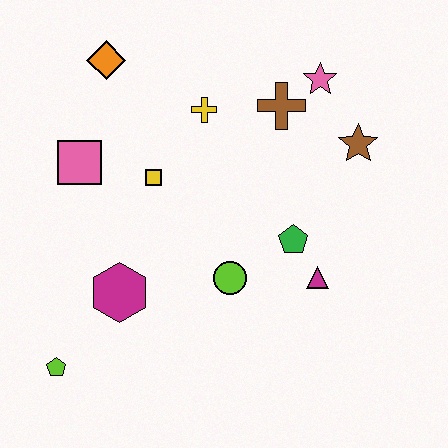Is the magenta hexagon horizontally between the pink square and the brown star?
Yes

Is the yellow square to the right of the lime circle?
No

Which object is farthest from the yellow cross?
The lime pentagon is farthest from the yellow cross.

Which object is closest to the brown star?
The pink star is closest to the brown star.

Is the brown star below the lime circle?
No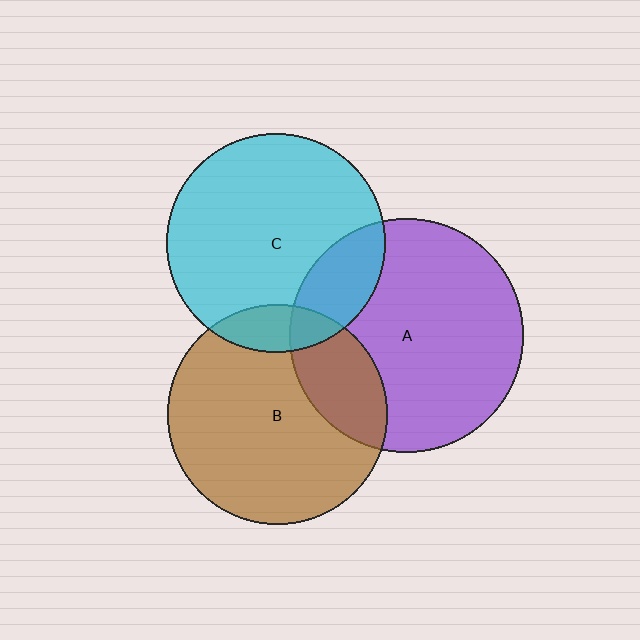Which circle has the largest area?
Circle A (purple).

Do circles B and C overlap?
Yes.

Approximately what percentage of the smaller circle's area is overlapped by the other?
Approximately 10%.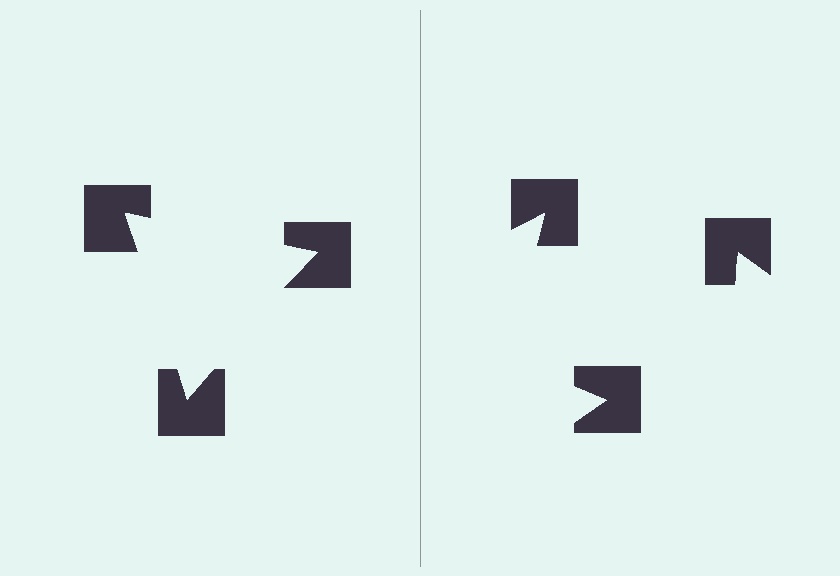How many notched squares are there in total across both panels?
6 — 3 on each side.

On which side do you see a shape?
An illusory triangle appears on the left side. On the right side the wedge cuts are rotated, so no coherent shape forms.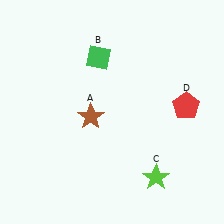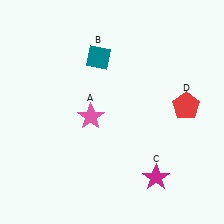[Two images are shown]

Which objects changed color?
A changed from brown to pink. B changed from green to teal. C changed from lime to magenta.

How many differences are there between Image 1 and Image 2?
There are 3 differences between the two images.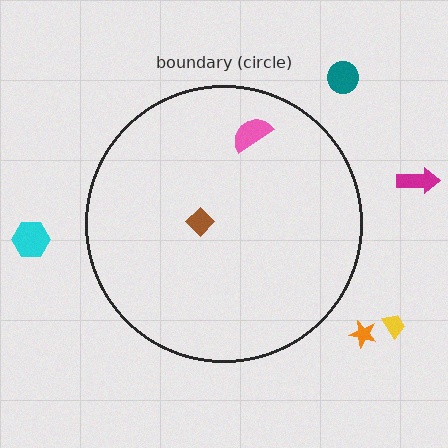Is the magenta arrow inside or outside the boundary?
Outside.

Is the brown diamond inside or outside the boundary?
Inside.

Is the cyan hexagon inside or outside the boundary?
Outside.